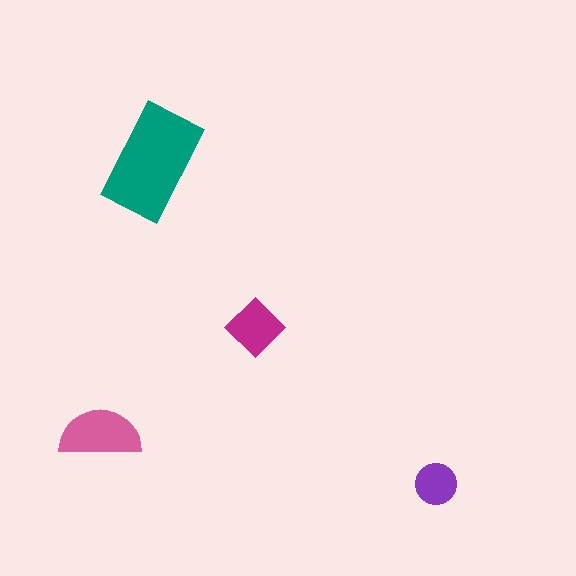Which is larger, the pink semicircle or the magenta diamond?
The pink semicircle.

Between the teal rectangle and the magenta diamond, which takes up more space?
The teal rectangle.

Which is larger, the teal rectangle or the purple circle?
The teal rectangle.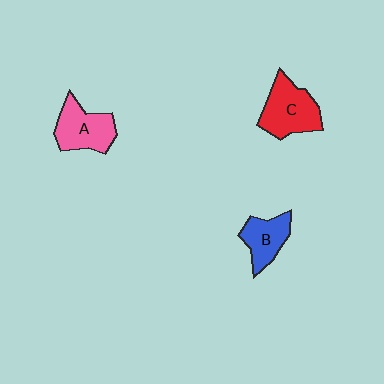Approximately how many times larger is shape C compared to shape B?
Approximately 1.4 times.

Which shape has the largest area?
Shape C (red).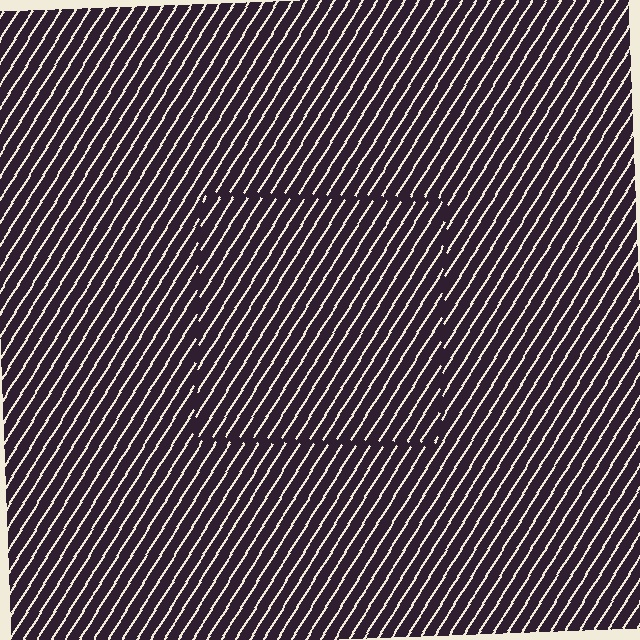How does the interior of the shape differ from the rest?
The interior of the shape contains the same grating, shifted by half a period — the contour is defined by the phase discontinuity where line-ends from the inner and outer gratings abut.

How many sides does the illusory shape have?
4 sides — the line-ends trace a square.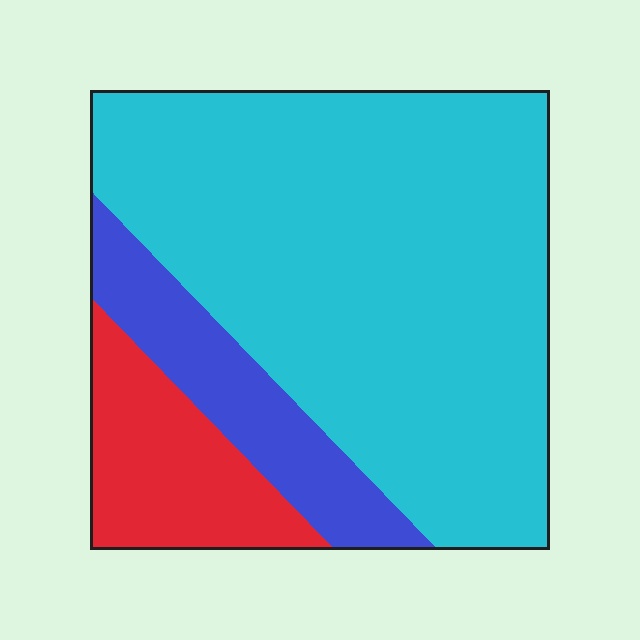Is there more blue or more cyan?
Cyan.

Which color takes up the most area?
Cyan, at roughly 70%.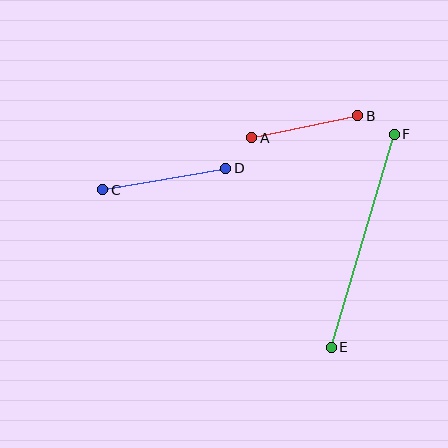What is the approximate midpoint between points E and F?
The midpoint is at approximately (363, 241) pixels.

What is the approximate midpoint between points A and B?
The midpoint is at approximately (305, 127) pixels.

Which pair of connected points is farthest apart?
Points E and F are farthest apart.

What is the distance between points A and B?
The distance is approximately 108 pixels.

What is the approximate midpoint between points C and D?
The midpoint is at approximately (164, 179) pixels.